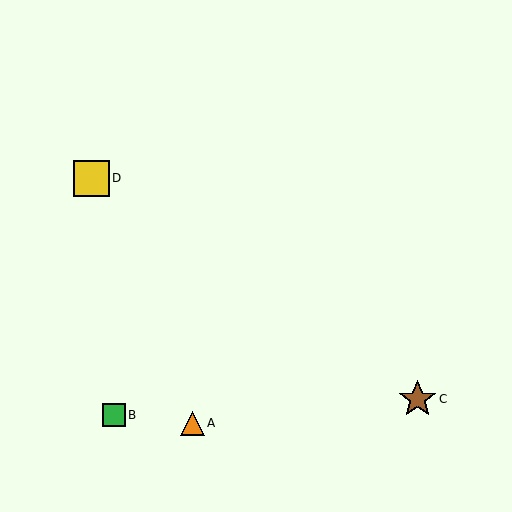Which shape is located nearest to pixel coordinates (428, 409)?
The brown star (labeled C) at (418, 399) is nearest to that location.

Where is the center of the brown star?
The center of the brown star is at (418, 399).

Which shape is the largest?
The brown star (labeled C) is the largest.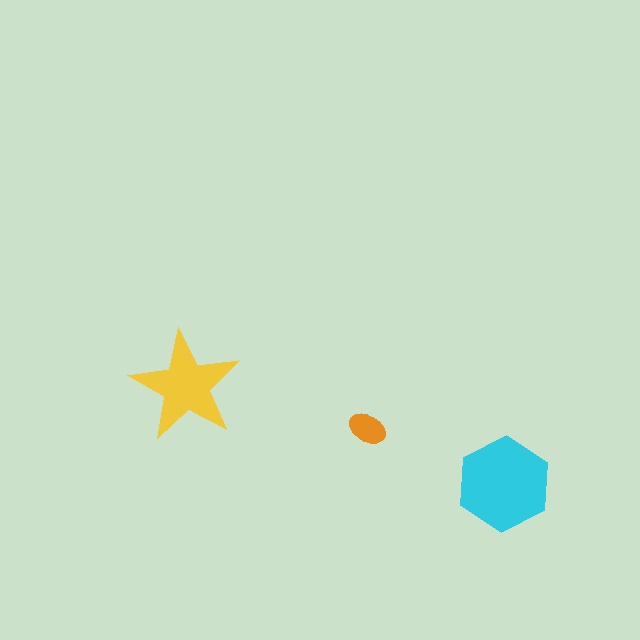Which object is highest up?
The yellow star is topmost.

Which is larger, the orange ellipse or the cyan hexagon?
The cyan hexagon.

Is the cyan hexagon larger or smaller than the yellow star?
Larger.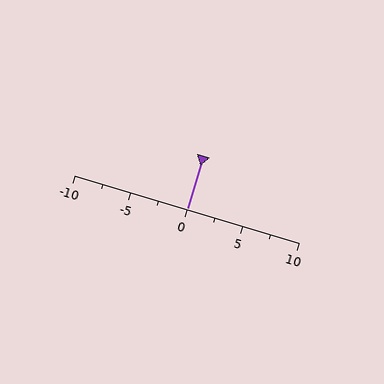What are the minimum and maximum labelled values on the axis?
The axis runs from -10 to 10.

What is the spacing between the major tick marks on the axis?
The major ticks are spaced 5 apart.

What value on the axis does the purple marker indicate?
The marker indicates approximately 0.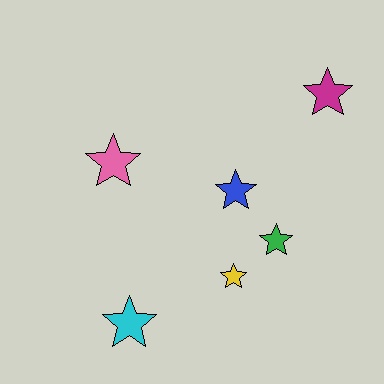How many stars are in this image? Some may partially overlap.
There are 6 stars.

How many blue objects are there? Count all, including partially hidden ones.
There is 1 blue object.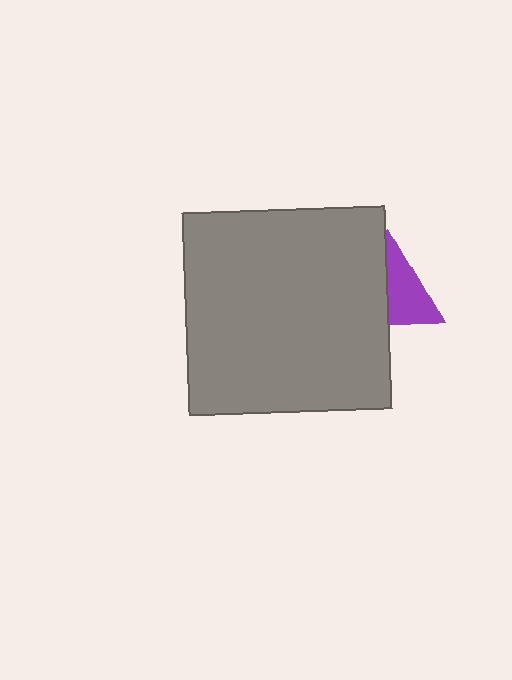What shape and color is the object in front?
The object in front is a gray square.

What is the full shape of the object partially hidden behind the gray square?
The partially hidden object is a purple triangle.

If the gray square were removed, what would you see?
You would see the complete purple triangle.